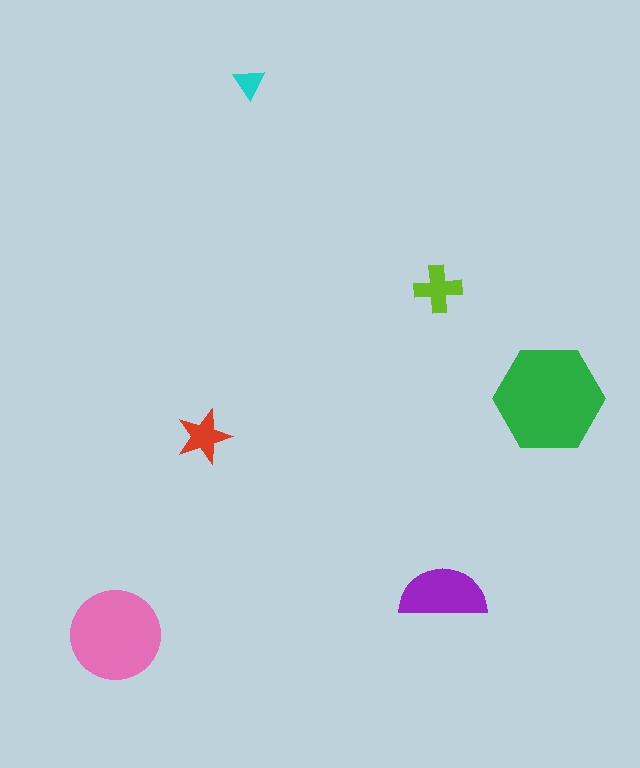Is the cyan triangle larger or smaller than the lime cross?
Smaller.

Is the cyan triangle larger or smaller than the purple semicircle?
Smaller.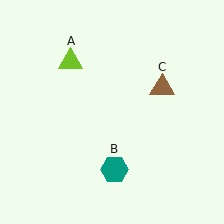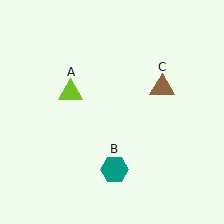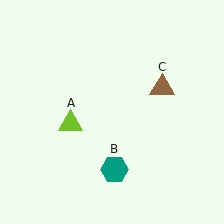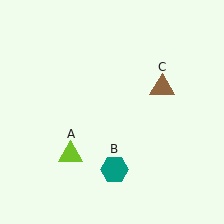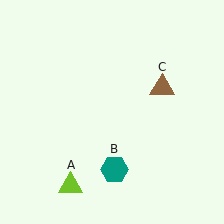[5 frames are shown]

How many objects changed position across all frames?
1 object changed position: lime triangle (object A).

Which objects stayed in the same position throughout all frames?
Teal hexagon (object B) and brown triangle (object C) remained stationary.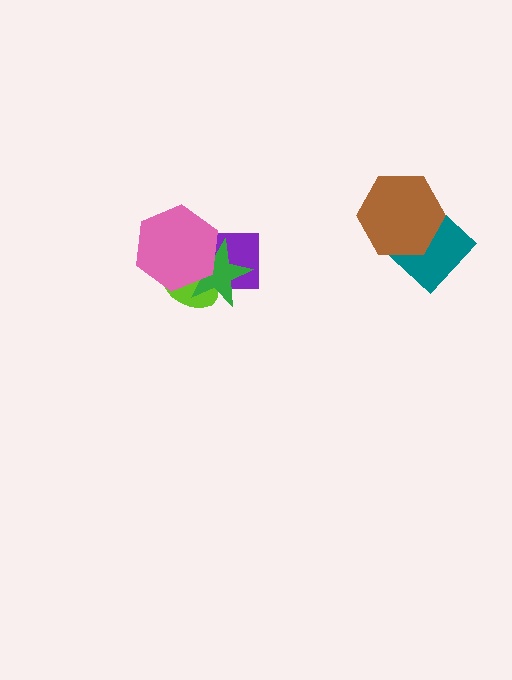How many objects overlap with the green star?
3 objects overlap with the green star.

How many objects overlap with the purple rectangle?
3 objects overlap with the purple rectangle.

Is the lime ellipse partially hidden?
Yes, it is partially covered by another shape.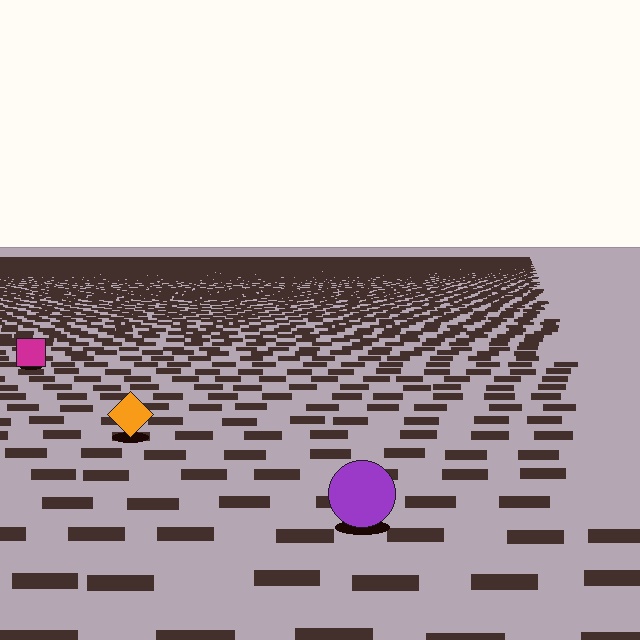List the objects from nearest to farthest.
From nearest to farthest: the purple circle, the orange diamond, the magenta square.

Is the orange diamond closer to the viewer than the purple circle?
No. The purple circle is closer — you can tell from the texture gradient: the ground texture is coarser near it.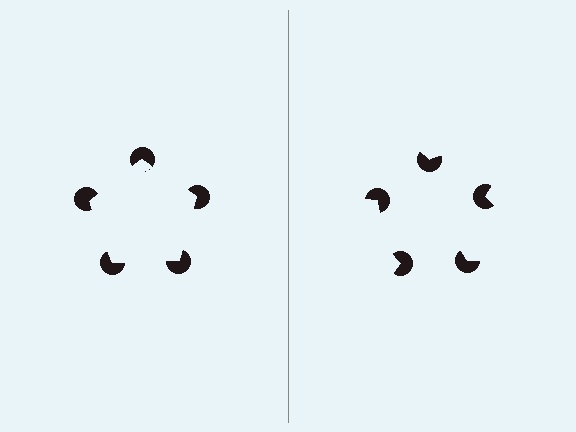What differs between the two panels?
The pac-man discs are positioned identically on both sides; only the wedge orientations differ. On the left they align to a pentagon; on the right they are misaligned.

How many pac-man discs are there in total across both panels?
10 — 5 on each side.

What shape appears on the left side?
An illusory pentagon.